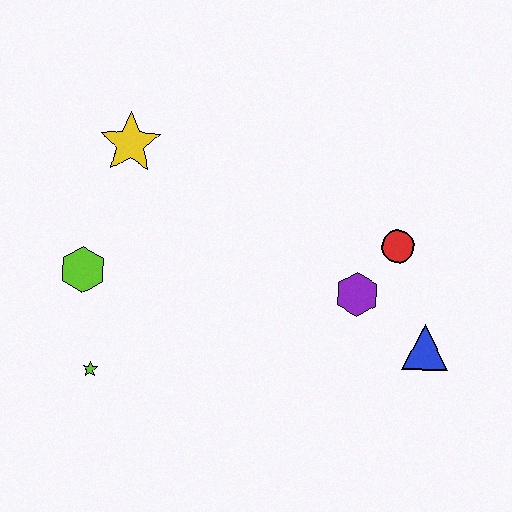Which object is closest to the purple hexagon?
The red circle is closest to the purple hexagon.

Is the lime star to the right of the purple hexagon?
No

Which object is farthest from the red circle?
The lime star is farthest from the red circle.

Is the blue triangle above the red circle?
No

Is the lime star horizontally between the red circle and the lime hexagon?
Yes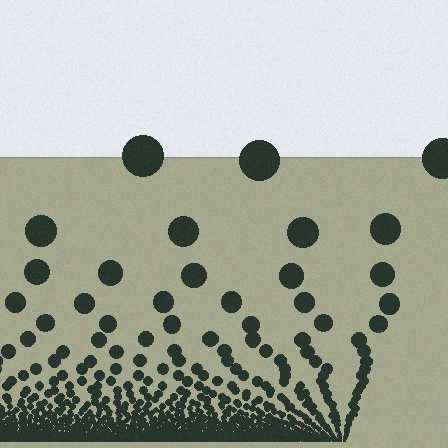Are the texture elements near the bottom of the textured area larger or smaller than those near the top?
Smaller. The gradient is inverted — elements near the bottom are smaller and denser.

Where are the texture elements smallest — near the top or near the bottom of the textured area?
Near the bottom.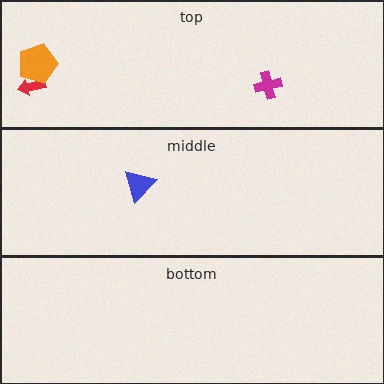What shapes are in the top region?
The red arrow, the magenta cross, the orange pentagon.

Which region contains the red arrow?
The top region.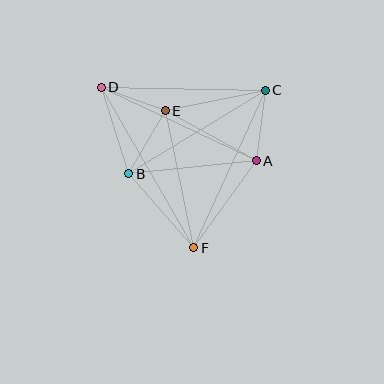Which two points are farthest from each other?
Points D and F are farthest from each other.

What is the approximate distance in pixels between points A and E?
The distance between A and E is approximately 104 pixels.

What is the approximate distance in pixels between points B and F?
The distance between B and F is approximately 98 pixels.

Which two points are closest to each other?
Points D and E are closest to each other.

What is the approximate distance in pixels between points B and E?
The distance between B and E is approximately 73 pixels.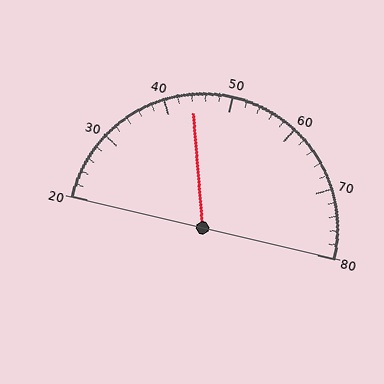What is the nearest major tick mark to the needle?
The nearest major tick mark is 40.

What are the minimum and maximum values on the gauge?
The gauge ranges from 20 to 80.